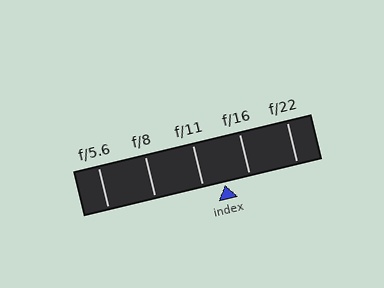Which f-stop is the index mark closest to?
The index mark is closest to f/11.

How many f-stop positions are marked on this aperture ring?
There are 5 f-stop positions marked.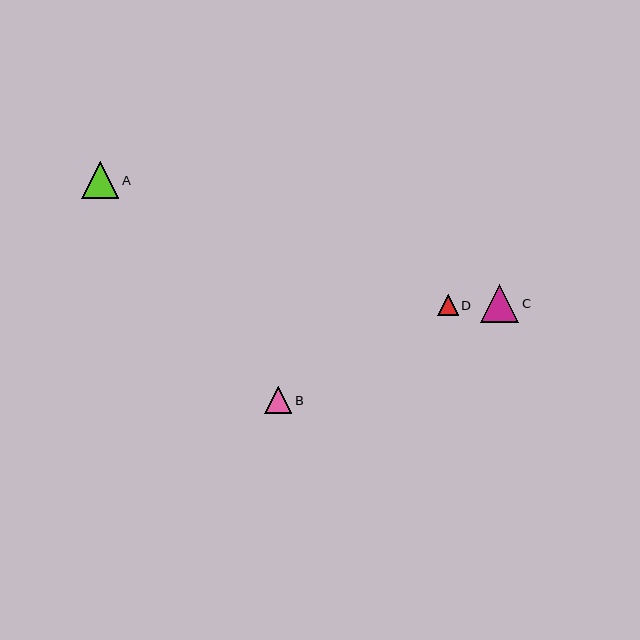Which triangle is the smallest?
Triangle D is the smallest with a size of approximately 21 pixels.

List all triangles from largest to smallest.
From largest to smallest: C, A, B, D.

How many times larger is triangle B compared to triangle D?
Triangle B is approximately 1.3 times the size of triangle D.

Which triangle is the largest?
Triangle C is the largest with a size of approximately 38 pixels.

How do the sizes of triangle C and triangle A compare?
Triangle C and triangle A are approximately the same size.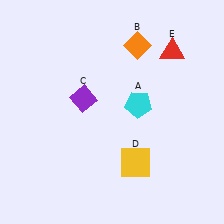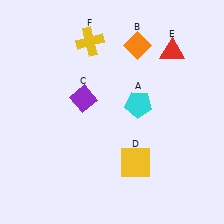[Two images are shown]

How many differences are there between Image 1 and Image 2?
There is 1 difference between the two images.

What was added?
A yellow cross (F) was added in Image 2.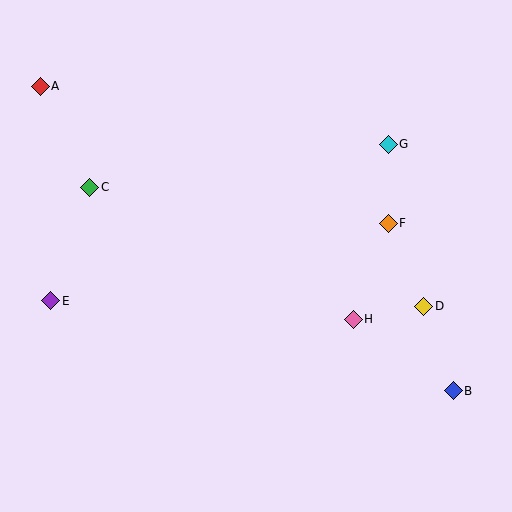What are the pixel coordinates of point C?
Point C is at (90, 187).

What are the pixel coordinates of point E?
Point E is at (51, 301).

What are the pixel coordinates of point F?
Point F is at (388, 223).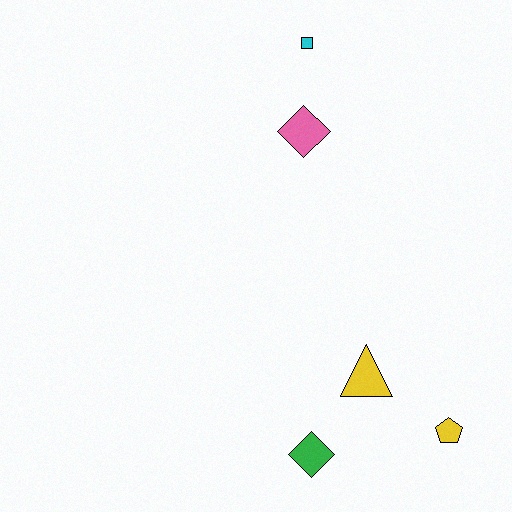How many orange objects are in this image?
There are no orange objects.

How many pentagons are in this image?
There is 1 pentagon.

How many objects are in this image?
There are 5 objects.